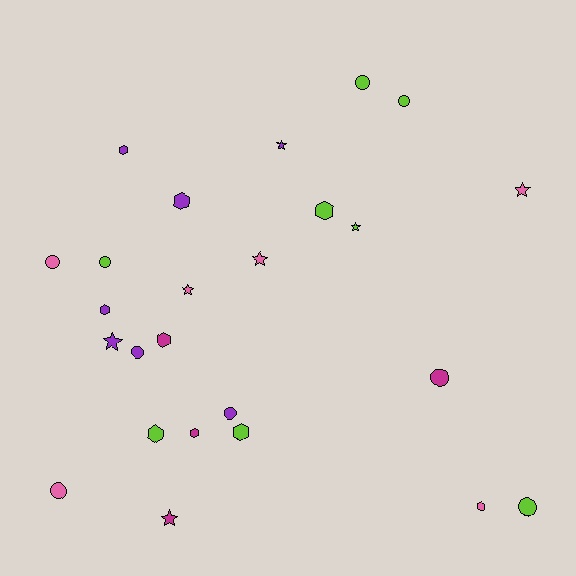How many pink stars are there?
There are 3 pink stars.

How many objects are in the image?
There are 25 objects.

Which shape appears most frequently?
Circle, with 9 objects.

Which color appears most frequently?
Lime, with 8 objects.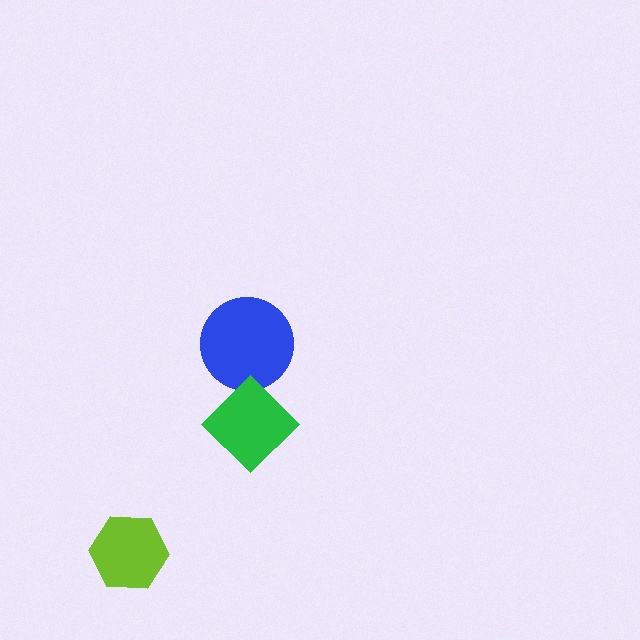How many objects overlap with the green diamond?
1 object overlaps with the green diamond.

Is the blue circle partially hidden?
Yes, it is partially covered by another shape.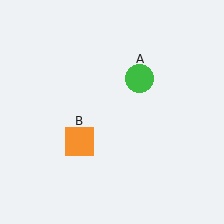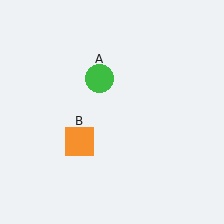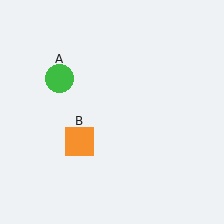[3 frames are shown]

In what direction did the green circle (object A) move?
The green circle (object A) moved left.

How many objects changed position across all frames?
1 object changed position: green circle (object A).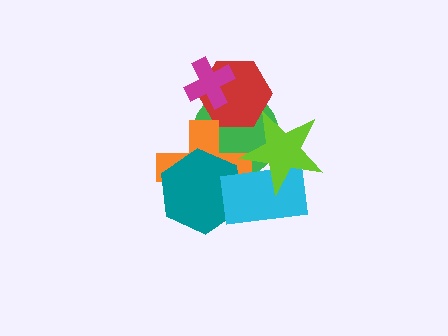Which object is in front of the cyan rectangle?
The lime star is in front of the cyan rectangle.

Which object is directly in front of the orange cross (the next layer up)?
The teal hexagon is directly in front of the orange cross.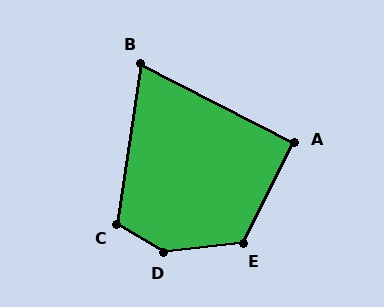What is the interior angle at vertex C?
Approximately 113 degrees (obtuse).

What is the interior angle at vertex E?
Approximately 124 degrees (obtuse).